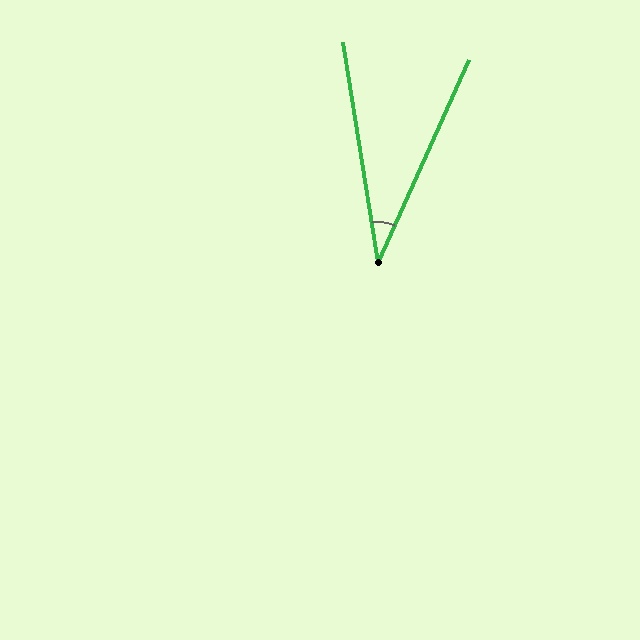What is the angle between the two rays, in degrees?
Approximately 33 degrees.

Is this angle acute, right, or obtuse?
It is acute.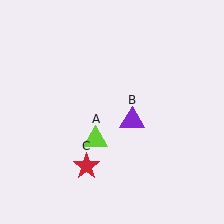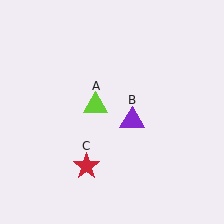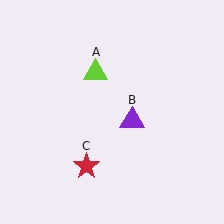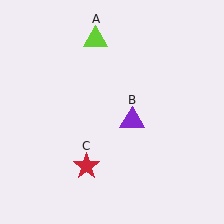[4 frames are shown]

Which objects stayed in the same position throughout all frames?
Purple triangle (object B) and red star (object C) remained stationary.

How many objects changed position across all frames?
1 object changed position: lime triangle (object A).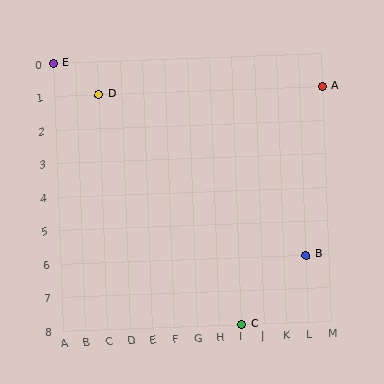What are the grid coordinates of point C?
Point C is at grid coordinates (I, 8).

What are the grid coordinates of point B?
Point B is at grid coordinates (L, 6).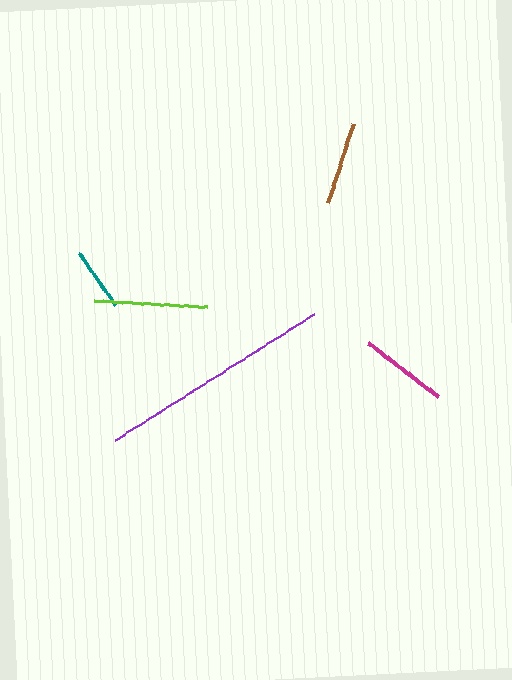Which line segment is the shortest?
The teal line is the shortest at approximately 64 pixels.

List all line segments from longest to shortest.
From longest to shortest: purple, lime, magenta, brown, teal.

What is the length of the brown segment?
The brown segment is approximately 84 pixels long.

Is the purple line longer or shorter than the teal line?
The purple line is longer than the teal line.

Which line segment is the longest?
The purple line is the longest at approximately 236 pixels.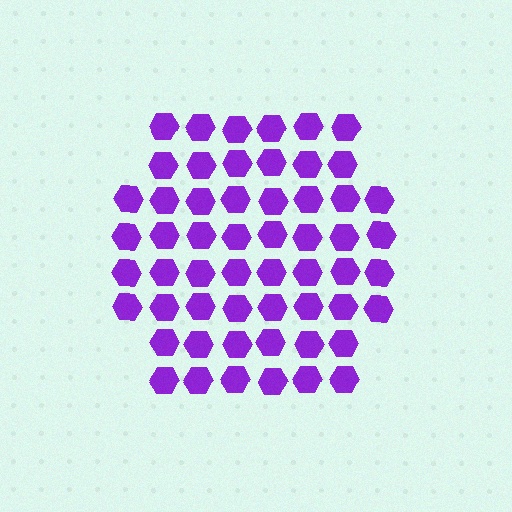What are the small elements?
The small elements are hexagons.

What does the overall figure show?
The overall figure shows a hexagon.